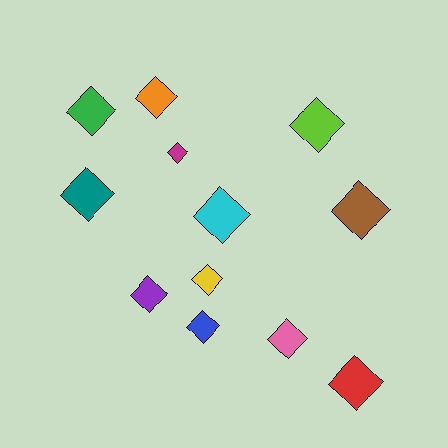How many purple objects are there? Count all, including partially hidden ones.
There is 1 purple object.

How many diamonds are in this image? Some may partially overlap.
There are 12 diamonds.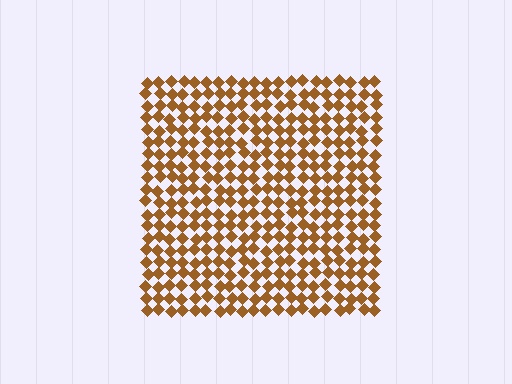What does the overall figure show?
The overall figure shows a square.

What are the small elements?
The small elements are diamonds.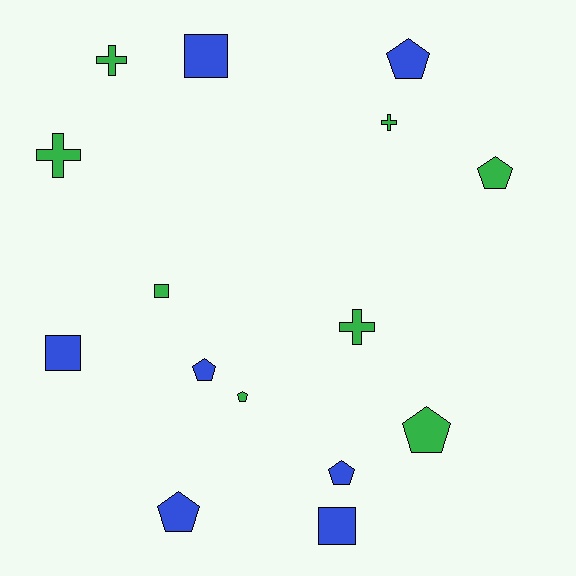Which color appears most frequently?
Green, with 8 objects.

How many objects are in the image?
There are 15 objects.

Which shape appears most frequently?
Pentagon, with 7 objects.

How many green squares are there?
There is 1 green square.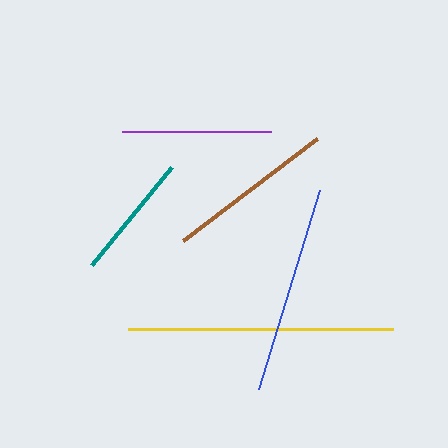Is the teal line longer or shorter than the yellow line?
The yellow line is longer than the teal line.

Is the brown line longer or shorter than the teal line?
The brown line is longer than the teal line.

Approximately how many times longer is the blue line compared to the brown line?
The blue line is approximately 1.2 times the length of the brown line.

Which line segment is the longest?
The yellow line is the longest at approximately 265 pixels.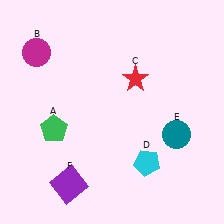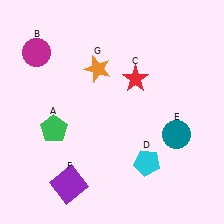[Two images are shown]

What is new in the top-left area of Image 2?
An orange star (G) was added in the top-left area of Image 2.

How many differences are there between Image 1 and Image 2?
There is 1 difference between the two images.